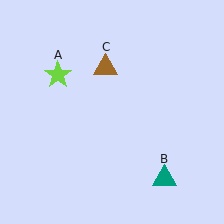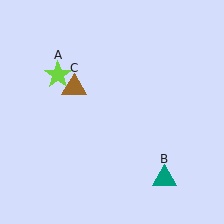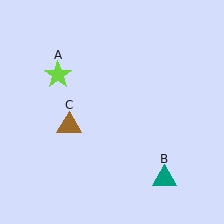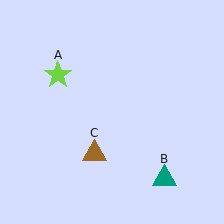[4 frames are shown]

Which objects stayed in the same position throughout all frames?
Lime star (object A) and teal triangle (object B) remained stationary.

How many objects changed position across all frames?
1 object changed position: brown triangle (object C).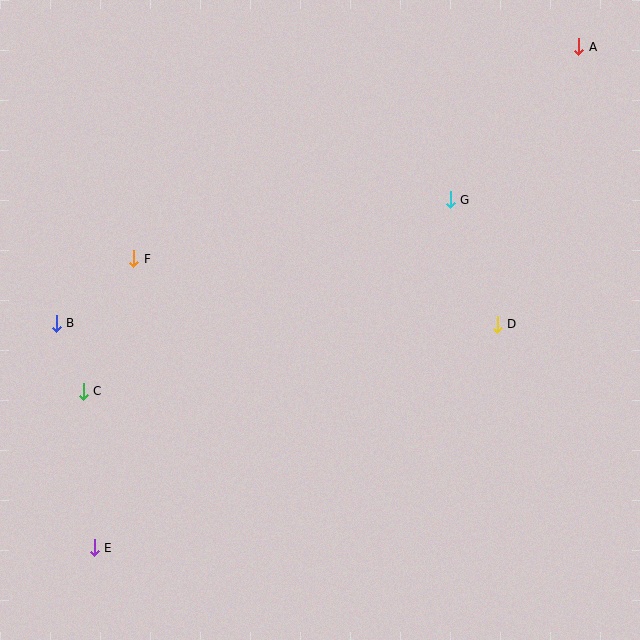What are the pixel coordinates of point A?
Point A is at (579, 47).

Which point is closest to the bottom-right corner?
Point D is closest to the bottom-right corner.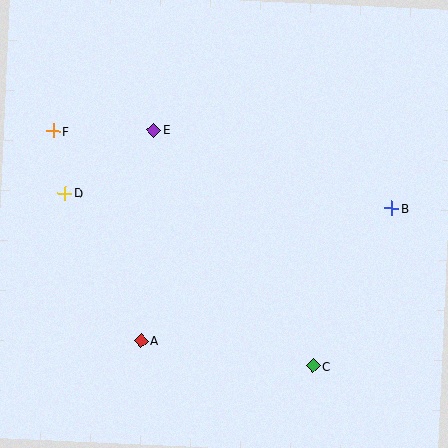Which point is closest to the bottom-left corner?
Point A is closest to the bottom-left corner.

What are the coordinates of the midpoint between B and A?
The midpoint between B and A is at (266, 274).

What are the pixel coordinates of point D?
Point D is at (65, 193).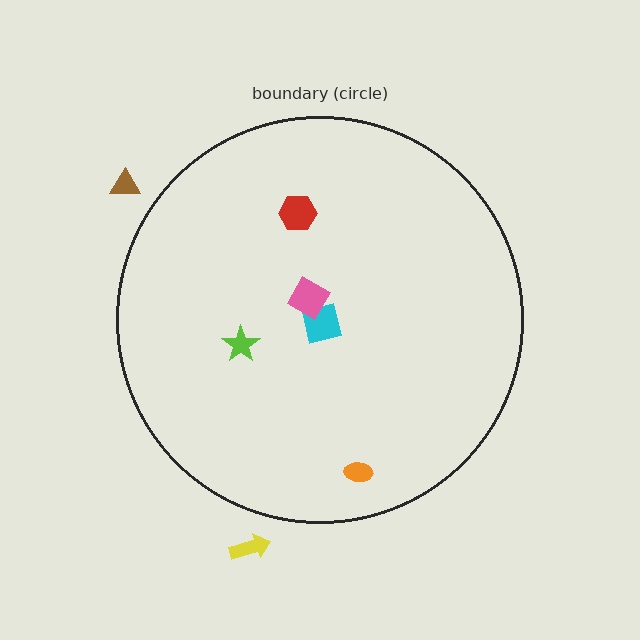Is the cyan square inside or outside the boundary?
Inside.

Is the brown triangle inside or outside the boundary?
Outside.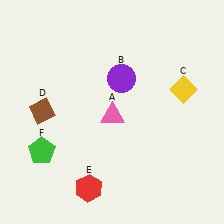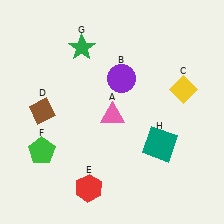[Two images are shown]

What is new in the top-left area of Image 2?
A green star (G) was added in the top-left area of Image 2.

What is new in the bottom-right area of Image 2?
A teal square (H) was added in the bottom-right area of Image 2.